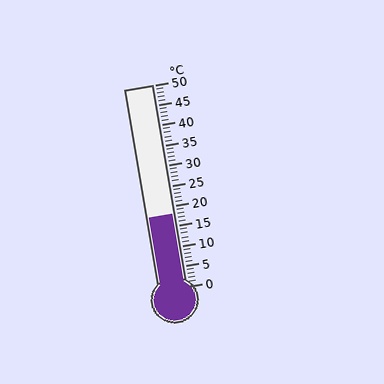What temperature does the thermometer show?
The thermometer shows approximately 18°C.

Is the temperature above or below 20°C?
The temperature is below 20°C.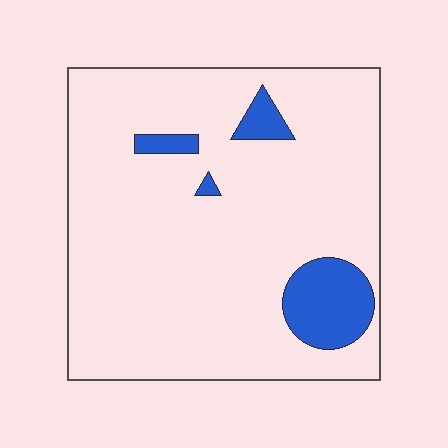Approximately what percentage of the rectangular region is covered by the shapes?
Approximately 10%.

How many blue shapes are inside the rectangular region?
4.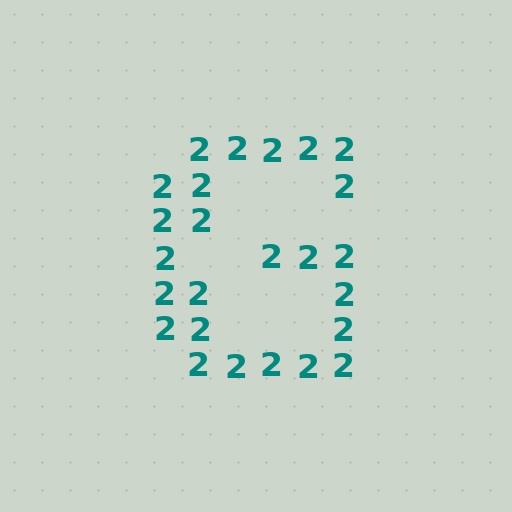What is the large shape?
The large shape is the letter G.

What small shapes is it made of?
It is made of small digit 2's.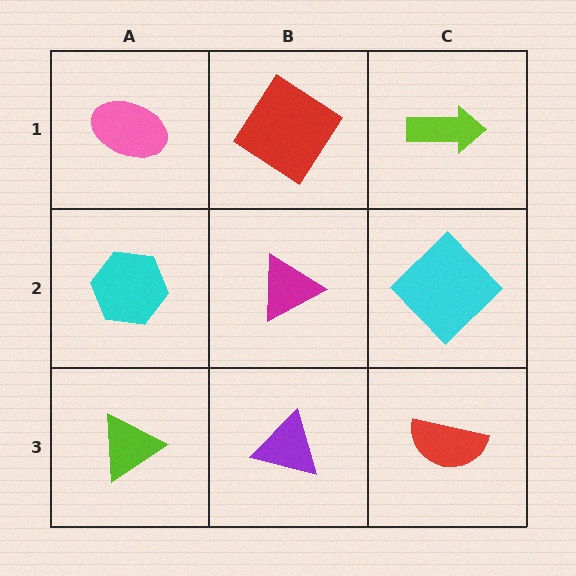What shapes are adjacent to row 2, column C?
A lime arrow (row 1, column C), a red semicircle (row 3, column C), a magenta triangle (row 2, column B).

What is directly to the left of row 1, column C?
A red diamond.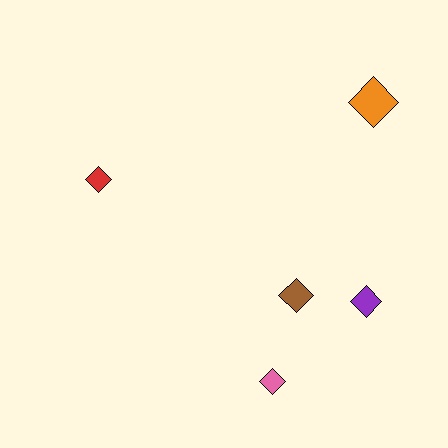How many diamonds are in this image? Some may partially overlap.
There are 5 diamonds.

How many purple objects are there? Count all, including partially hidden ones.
There is 1 purple object.